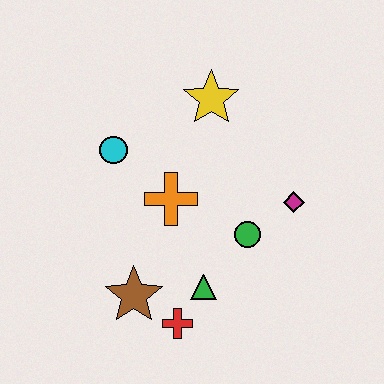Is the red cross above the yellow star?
No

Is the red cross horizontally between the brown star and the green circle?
Yes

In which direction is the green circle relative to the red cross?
The green circle is above the red cross.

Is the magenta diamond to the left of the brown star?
No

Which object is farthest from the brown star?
The yellow star is farthest from the brown star.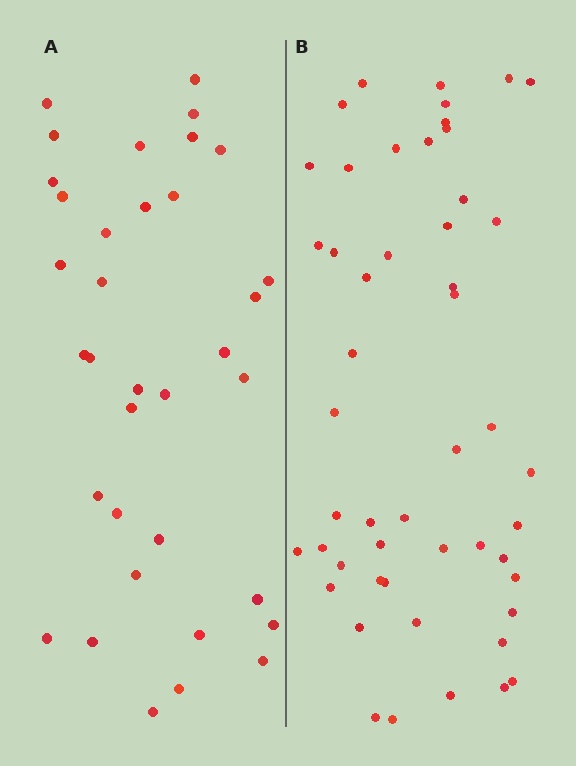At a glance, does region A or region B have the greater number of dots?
Region B (the right region) has more dots.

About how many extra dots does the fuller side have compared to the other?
Region B has approximately 15 more dots than region A.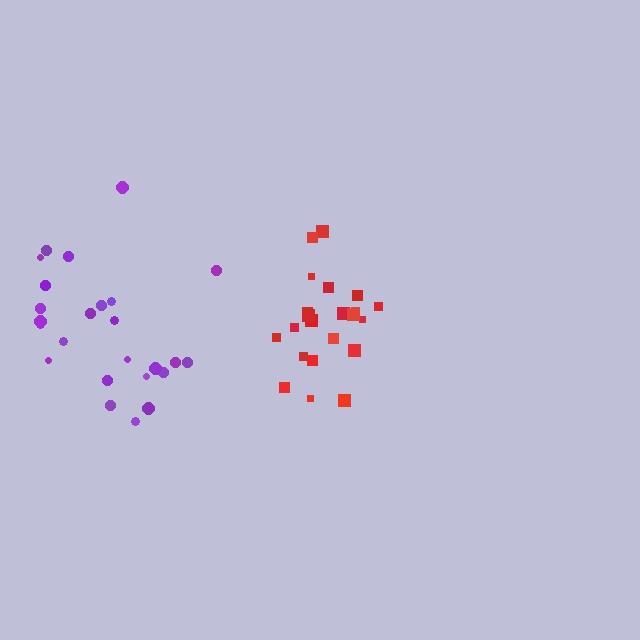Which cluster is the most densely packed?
Red.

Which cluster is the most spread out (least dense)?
Purple.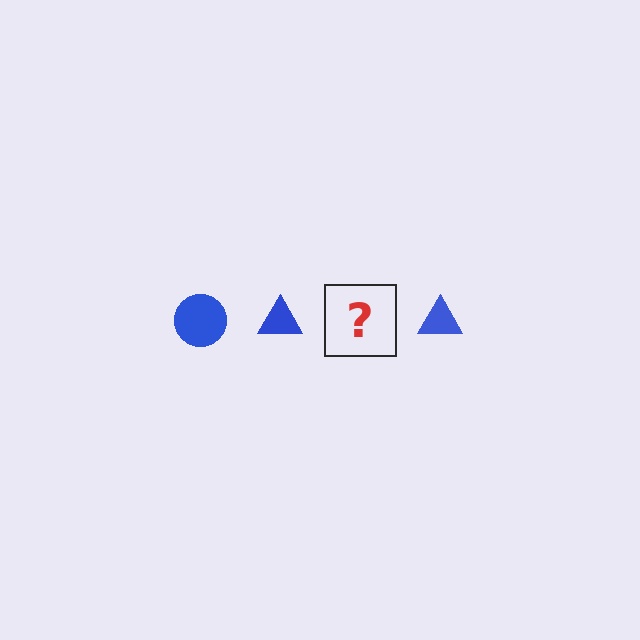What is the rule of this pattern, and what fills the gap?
The rule is that the pattern cycles through circle, triangle shapes in blue. The gap should be filled with a blue circle.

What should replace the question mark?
The question mark should be replaced with a blue circle.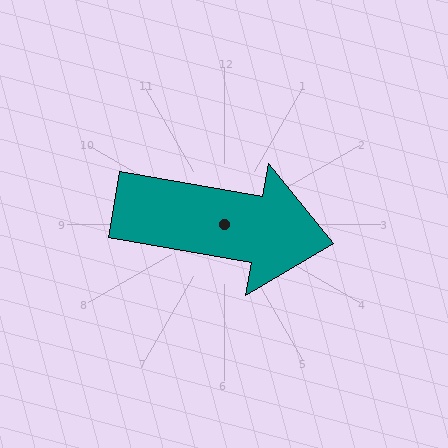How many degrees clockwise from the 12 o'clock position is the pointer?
Approximately 100 degrees.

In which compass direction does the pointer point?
East.